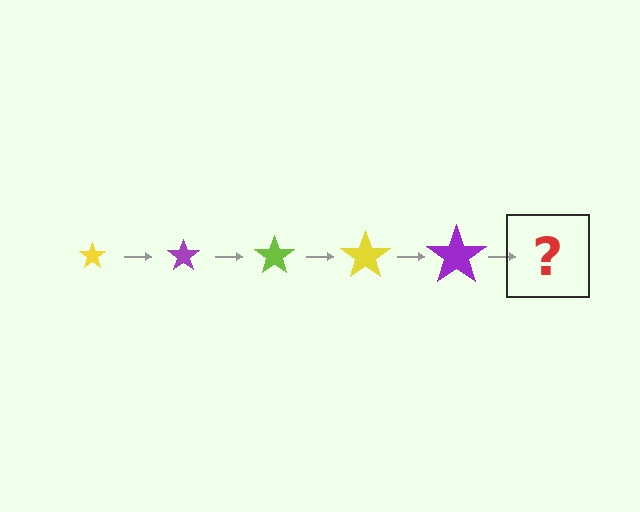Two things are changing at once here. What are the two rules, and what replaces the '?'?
The two rules are that the star grows larger each step and the color cycles through yellow, purple, and lime. The '?' should be a lime star, larger than the previous one.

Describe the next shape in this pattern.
It should be a lime star, larger than the previous one.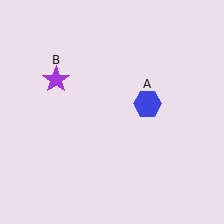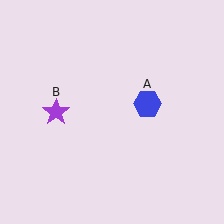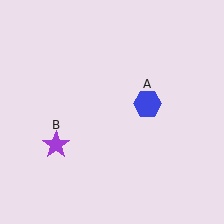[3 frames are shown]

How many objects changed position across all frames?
1 object changed position: purple star (object B).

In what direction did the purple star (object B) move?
The purple star (object B) moved down.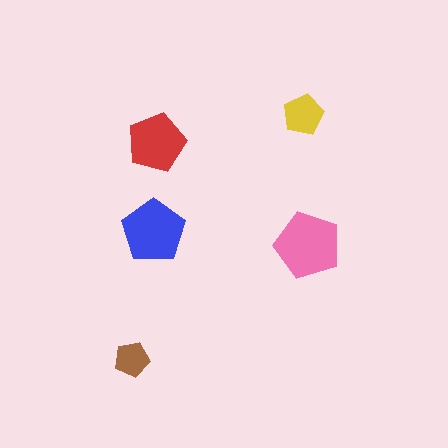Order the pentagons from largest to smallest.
the pink one, the blue one, the red one, the yellow one, the brown one.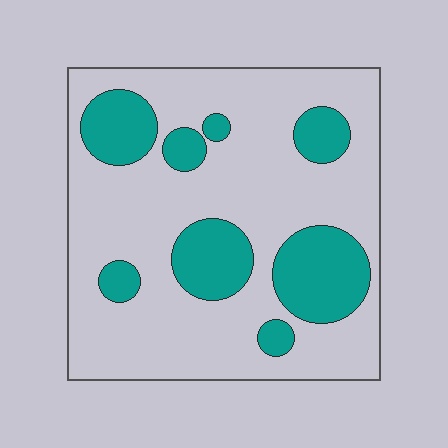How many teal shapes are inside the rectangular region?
8.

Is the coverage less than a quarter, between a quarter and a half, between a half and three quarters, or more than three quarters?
Between a quarter and a half.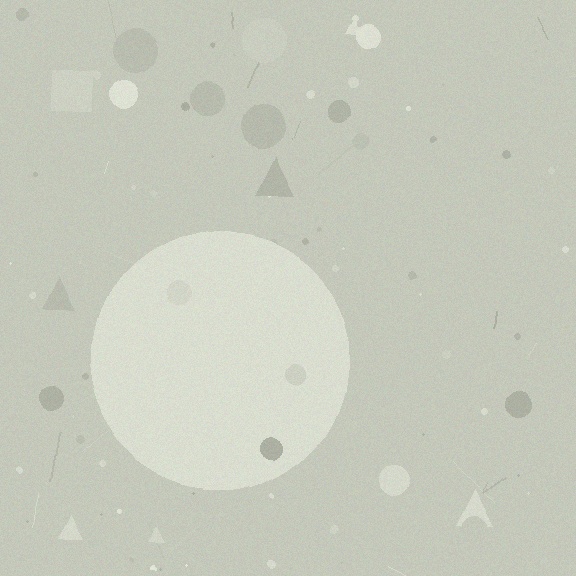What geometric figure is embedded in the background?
A circle is embedded in the background.